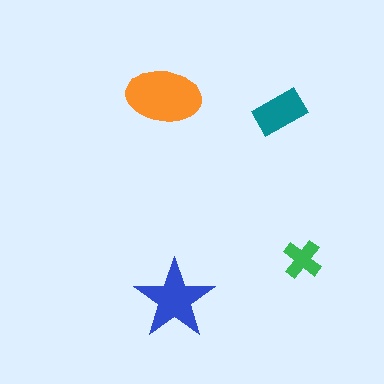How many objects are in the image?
There are 4 objects in the image.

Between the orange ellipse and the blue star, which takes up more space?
The orange ellipse.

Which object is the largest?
The orange ellipse.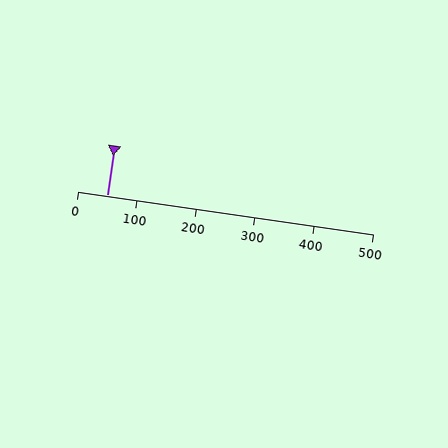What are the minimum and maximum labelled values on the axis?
The axis runs from 0 to 500.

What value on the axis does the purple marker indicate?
The marker indicates approximately 50.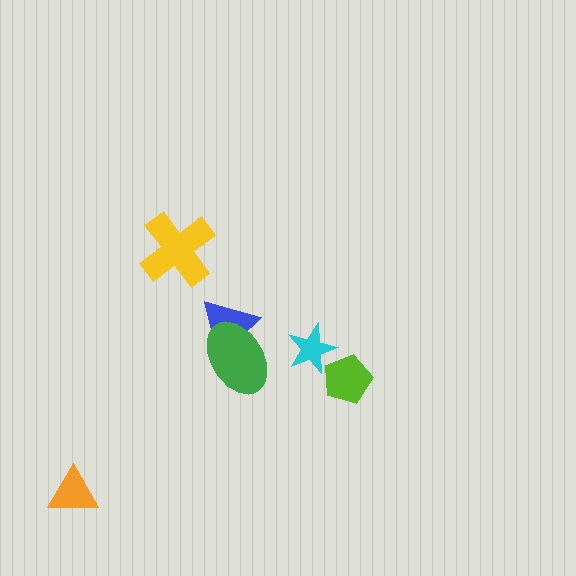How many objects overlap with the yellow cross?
0 objects overlap with the yellow cross.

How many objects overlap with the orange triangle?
0 objects overlap with the orange triangle.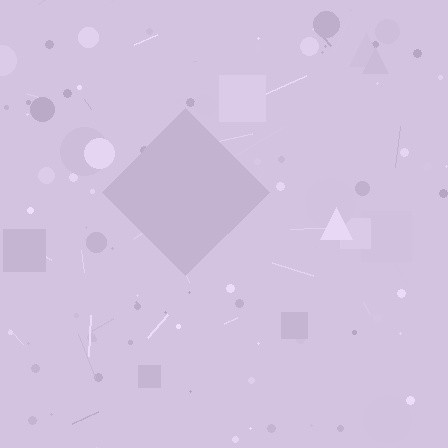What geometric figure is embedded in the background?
A diamond is embedded in the background.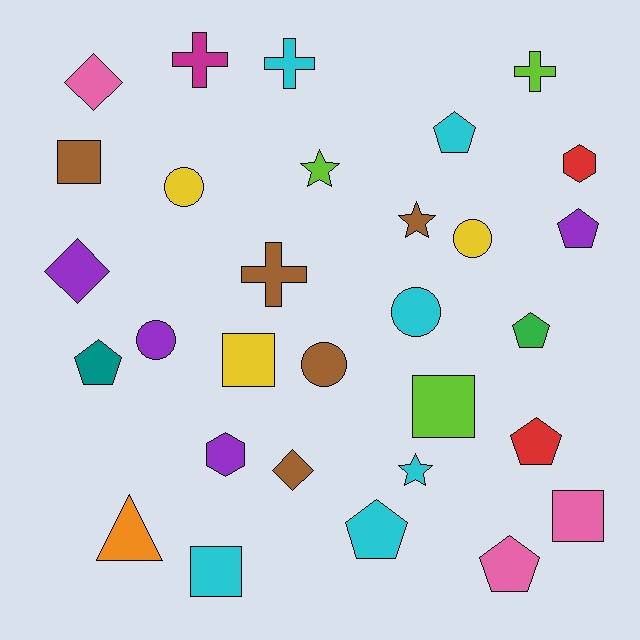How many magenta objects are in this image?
There is 1 magenta object.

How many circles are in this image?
There are 5 circles.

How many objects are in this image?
There are 30 objects.